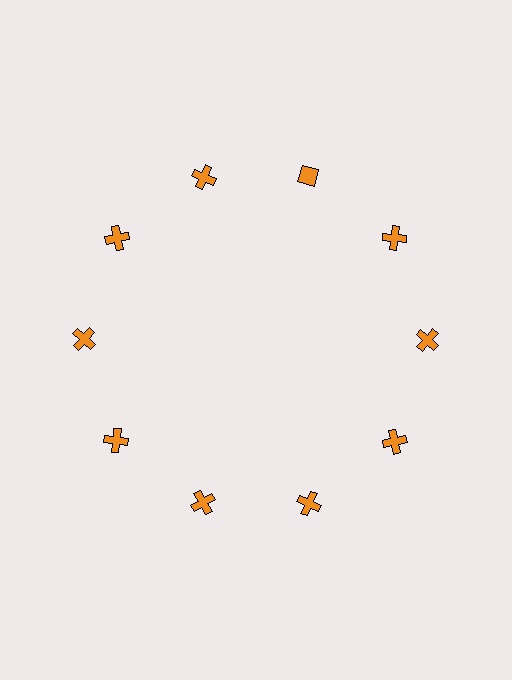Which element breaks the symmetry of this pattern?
The orange diamond at roughly the 1 o'clock position breaks the symmetry. All other shapes are orange crosses.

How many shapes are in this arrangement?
There are 10 shapes arranged in a ring pattern.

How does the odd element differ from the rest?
It has a different shape: diamond instead of cross.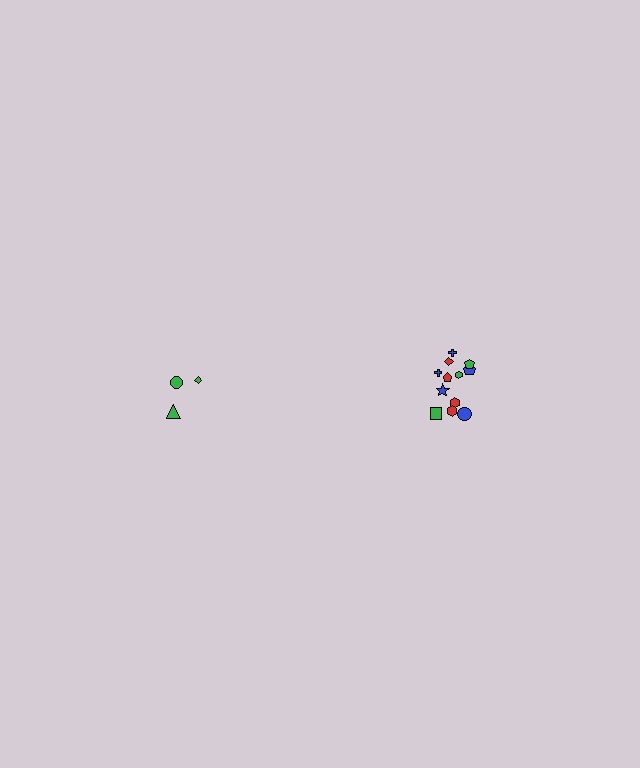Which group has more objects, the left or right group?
The right group.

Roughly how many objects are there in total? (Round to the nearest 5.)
Roughly 15 objects in total.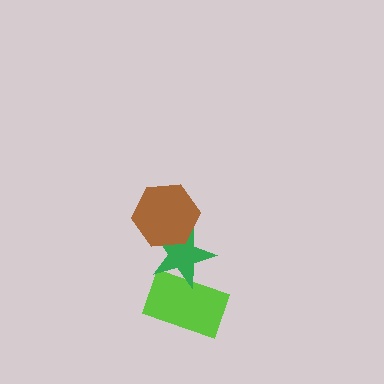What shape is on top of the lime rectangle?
The green star is on top of the lime rectangle.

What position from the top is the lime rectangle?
The lime rectangle is 3rd from the top.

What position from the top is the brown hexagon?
The brown hexagon is 1st from the top.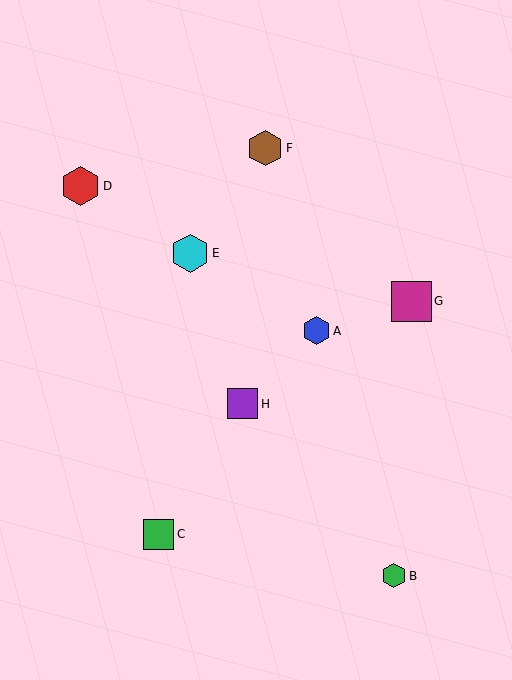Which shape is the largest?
The red hexagon (labeled D) is the largest.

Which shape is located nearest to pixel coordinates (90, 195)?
The red hexagon (labeled D) at (81, 186) is nearest to that location.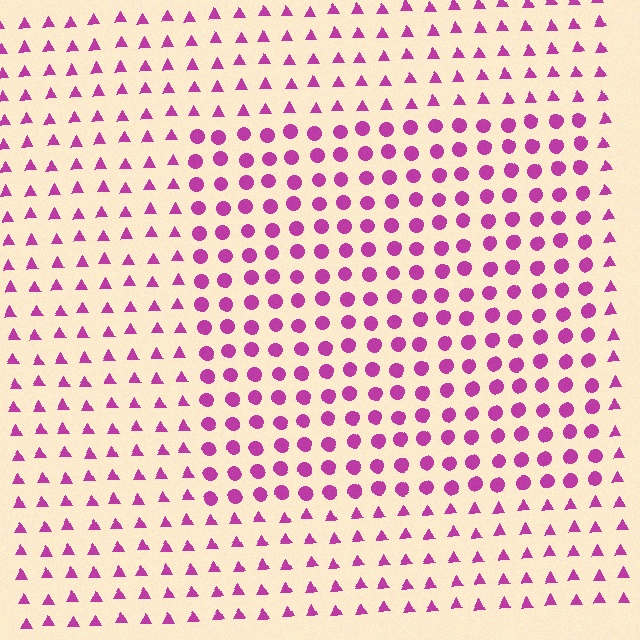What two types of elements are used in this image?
The image uses circles inside the rectangle region and triangles outside it.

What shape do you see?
I see a rectangle.